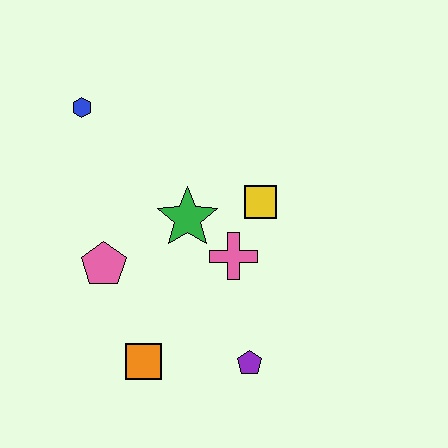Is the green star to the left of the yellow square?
Yes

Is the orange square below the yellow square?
Yes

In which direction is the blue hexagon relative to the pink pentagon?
The blue hexagon is above the pink pentagon.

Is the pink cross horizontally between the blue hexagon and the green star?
No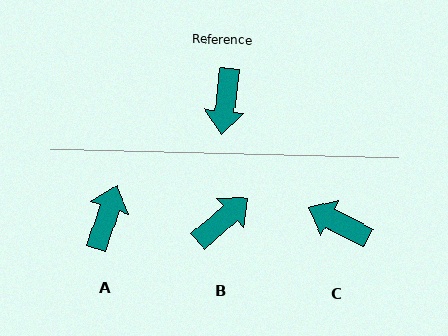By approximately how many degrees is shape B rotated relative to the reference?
Approximately 138 degrees counter-clockwise.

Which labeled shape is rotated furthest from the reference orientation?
A, about 169 degrees away.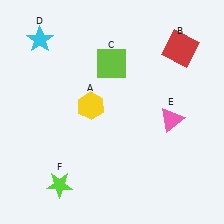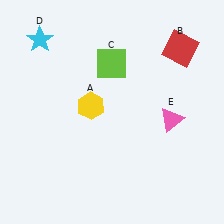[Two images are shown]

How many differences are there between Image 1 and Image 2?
There is 1 difference between the two images.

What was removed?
The lime star (F) was removed in Image 2.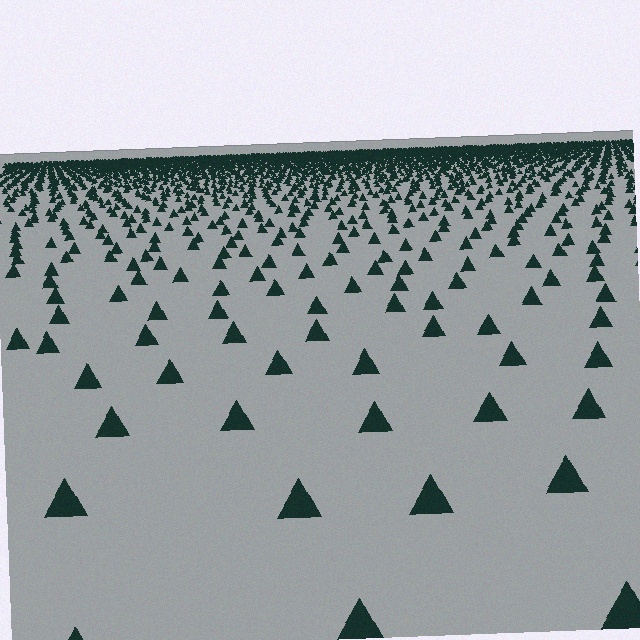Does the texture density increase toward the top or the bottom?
Density increases toward the top.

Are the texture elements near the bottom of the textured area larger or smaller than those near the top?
Larger. Near the bottom, elements are closer to the viewer and appear at a bigger on-screen size.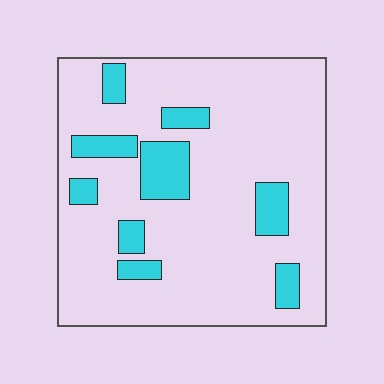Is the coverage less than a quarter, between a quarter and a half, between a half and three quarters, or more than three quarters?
Less than a quarter.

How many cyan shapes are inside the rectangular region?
9.